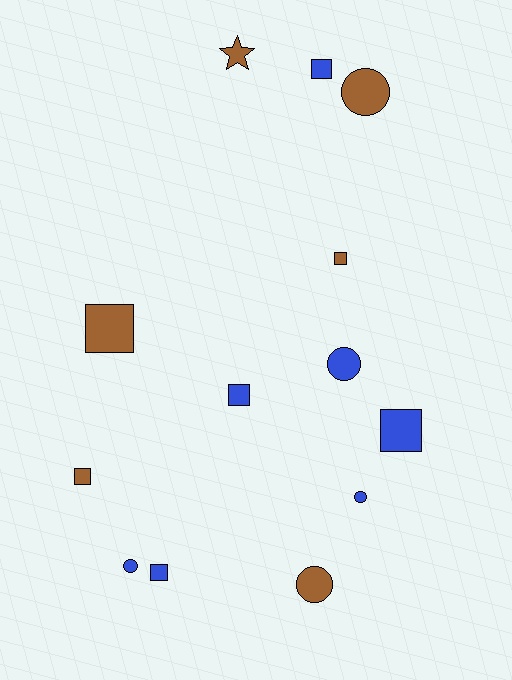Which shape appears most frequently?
Square, with 7 objects.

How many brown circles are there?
There are 2 brown circles.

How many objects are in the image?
There are 13 objects.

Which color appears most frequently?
Blue, with 7 objects.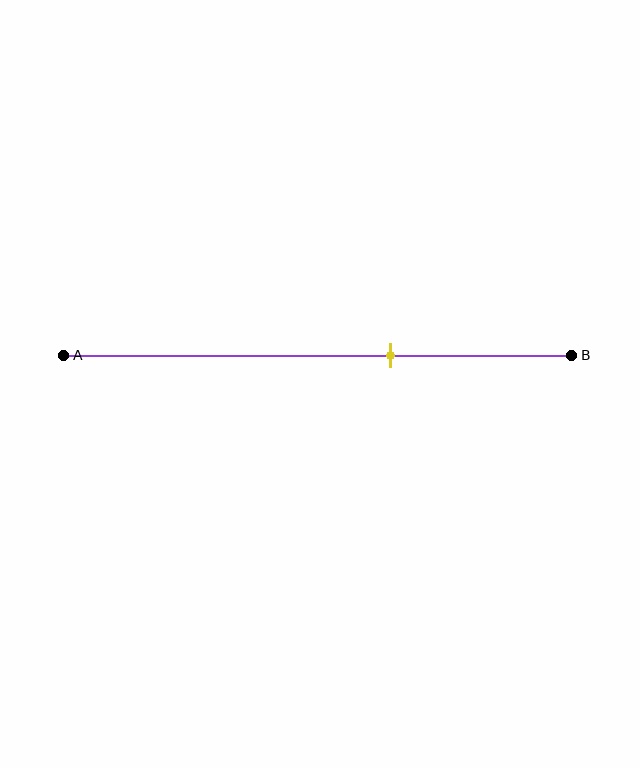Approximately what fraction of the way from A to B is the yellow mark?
The yellow mark is approximately 65% of the way from A to B.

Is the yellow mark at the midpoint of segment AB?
No, the mark is at about 65% from A, not at the 50% midpoint.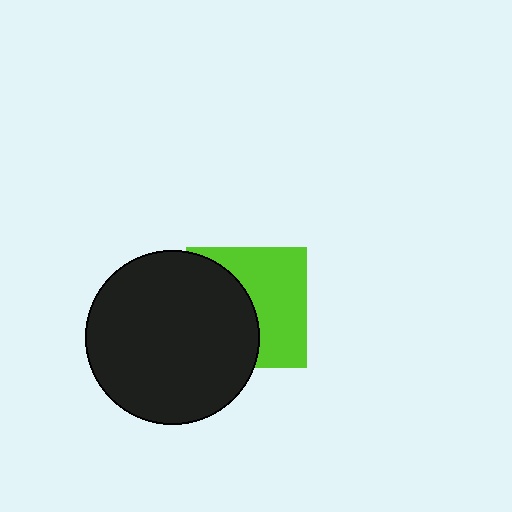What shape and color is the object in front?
The object in front is a black circle.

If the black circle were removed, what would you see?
You would see the complete lime square.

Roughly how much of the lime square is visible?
About half of it is visible (roughly 52%).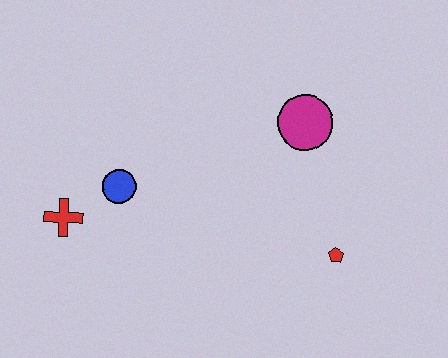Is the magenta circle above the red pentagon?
Yes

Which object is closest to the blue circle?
The red cross is closest to the blue circle.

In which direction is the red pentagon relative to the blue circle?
The red pentagon is to the right of the blue circle.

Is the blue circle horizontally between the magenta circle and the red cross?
Yes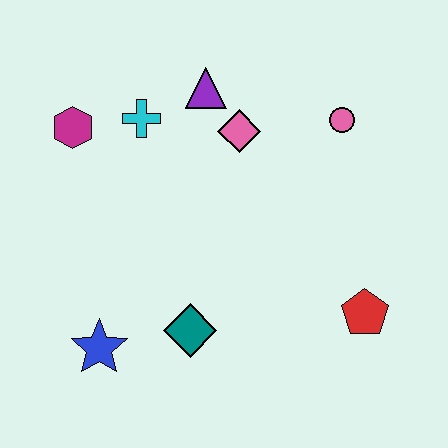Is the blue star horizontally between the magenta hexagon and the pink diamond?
Yes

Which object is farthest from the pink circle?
The blue star is farthest from the pink circle.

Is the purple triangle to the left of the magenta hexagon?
No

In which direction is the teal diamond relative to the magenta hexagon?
The teal diamond is below the magenta hexagon.